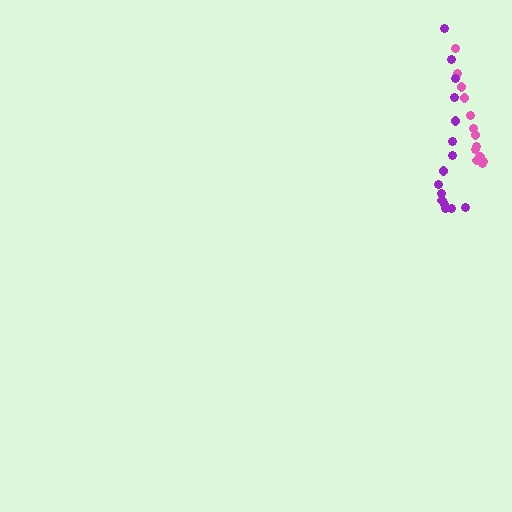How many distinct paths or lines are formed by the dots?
There are 2 distinct paths.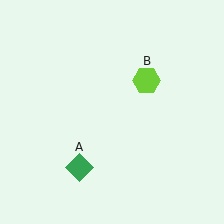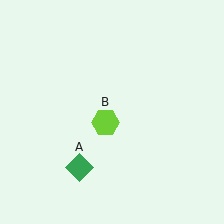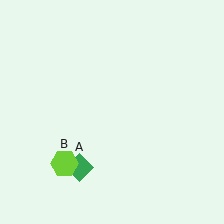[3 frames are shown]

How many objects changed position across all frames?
1 object changed position: lime hexagon (object B).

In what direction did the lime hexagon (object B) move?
The lime hexagon (object B) moved down and to the left.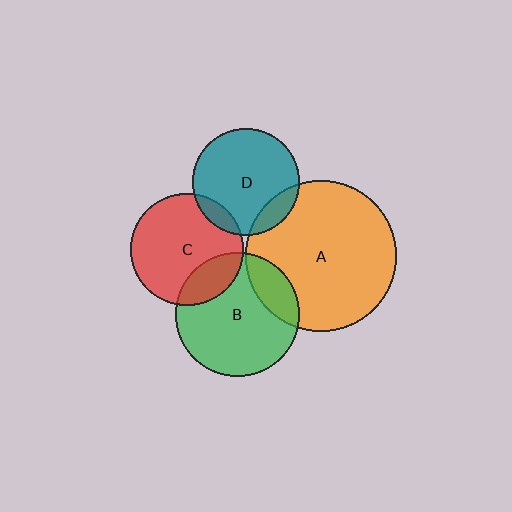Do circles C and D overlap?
Yes.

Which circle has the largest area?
Circle A (orange).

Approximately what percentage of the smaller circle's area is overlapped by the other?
Approximately 10%.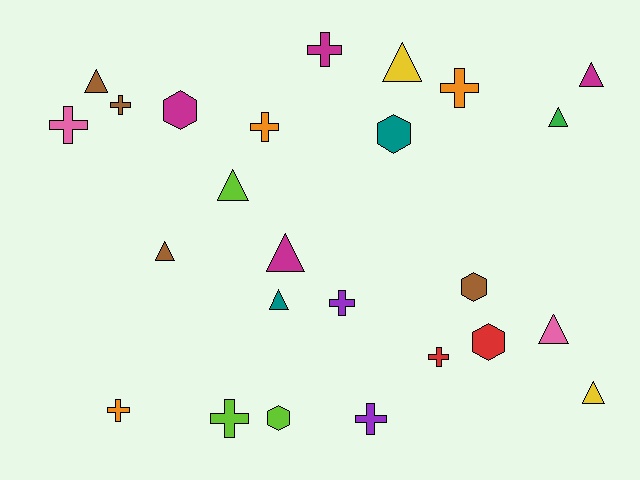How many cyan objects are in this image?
There are no cyan objects.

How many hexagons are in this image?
There are 5 hexagons.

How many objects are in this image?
There are 25 objects.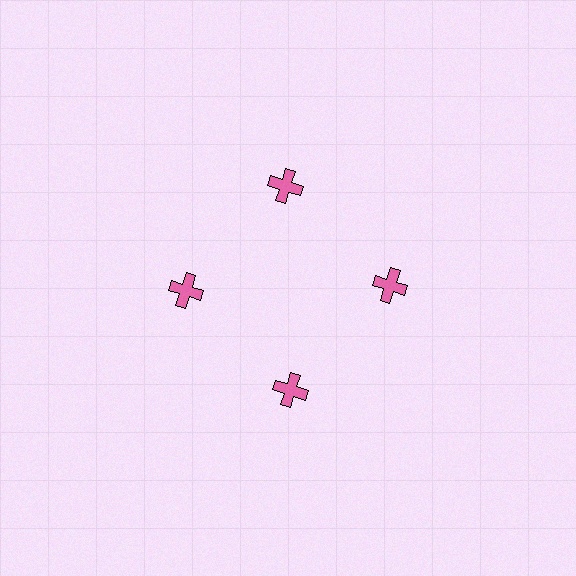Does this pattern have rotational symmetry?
Yes, this pattern has 4-fold rotational symmetry. It looks the same after rotating 90 degrees around the center.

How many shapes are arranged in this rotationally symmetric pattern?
There are 4 shapes, arranged in 4 groups of 1.